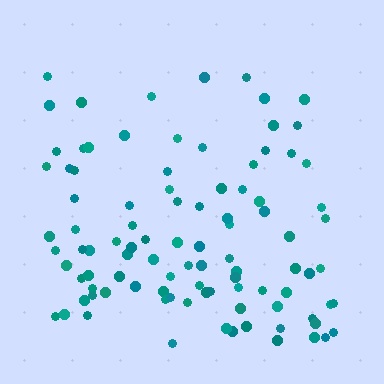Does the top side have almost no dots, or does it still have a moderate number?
Still a moderate number, just noticeably fewer than the bottom.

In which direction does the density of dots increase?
From top to bottom, with the bottom side densest.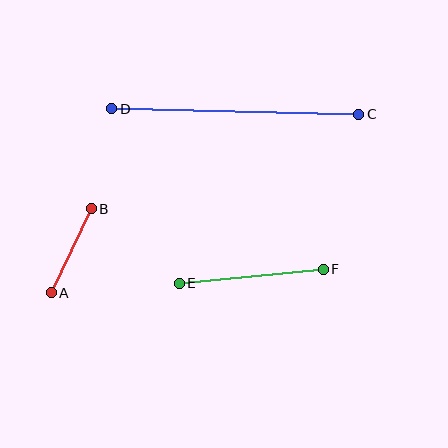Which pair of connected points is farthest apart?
Points C and D are farthest apart.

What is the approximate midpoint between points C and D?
The midpoint is at approximately (235, 112) pixels.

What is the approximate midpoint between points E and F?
The midpoint is at approximately (251, 276) pixels.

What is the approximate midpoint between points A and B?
The midpoint is at approximately (71, 251) pixels.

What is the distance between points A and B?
The distance is approximately 93 pixels.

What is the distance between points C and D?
The distance is approximately 247 pixels.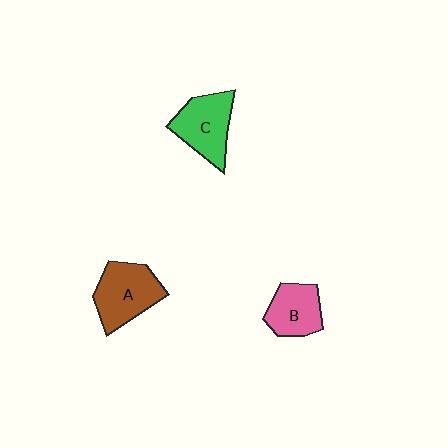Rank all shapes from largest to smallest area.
From largest to smallest: A (brown), C (green), B (pink).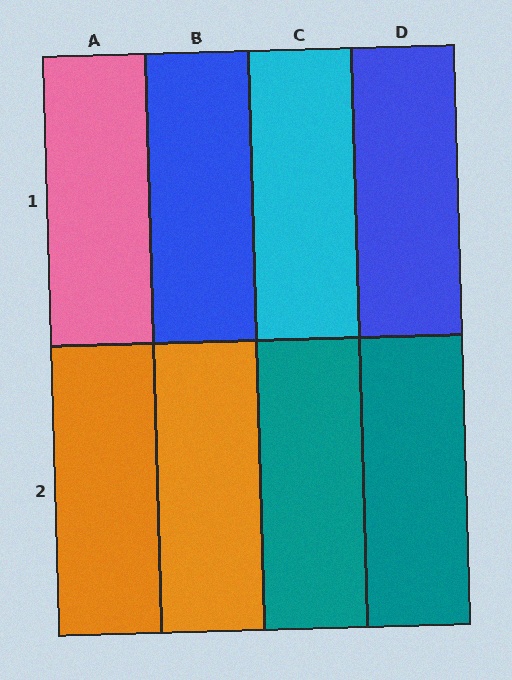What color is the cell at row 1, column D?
Blue.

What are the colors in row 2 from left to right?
Orange, orange, teal, teal.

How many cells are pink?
1 cell is pink.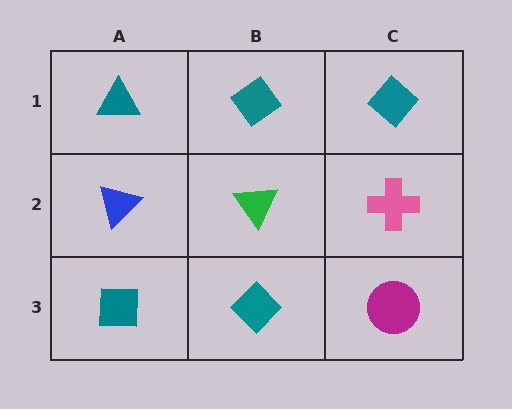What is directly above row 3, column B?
A green triangle.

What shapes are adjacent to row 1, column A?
A blue triangle (row 2, column A), a teal diamond (row 1, column B).